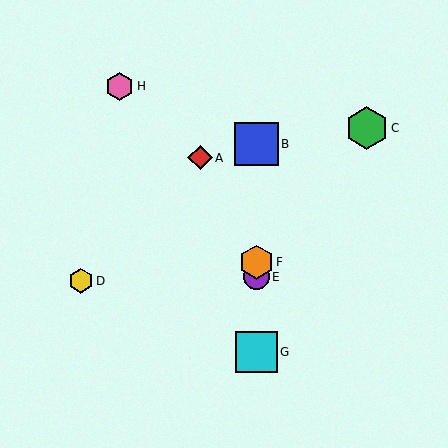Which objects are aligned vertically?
Objects B, E, F, G are aligned vertically.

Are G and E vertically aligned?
Yes, both are at x≈257.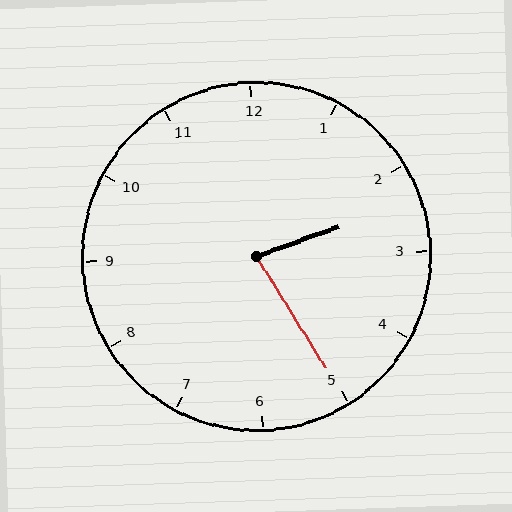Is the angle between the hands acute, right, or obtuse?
It is acute.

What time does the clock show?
2:25.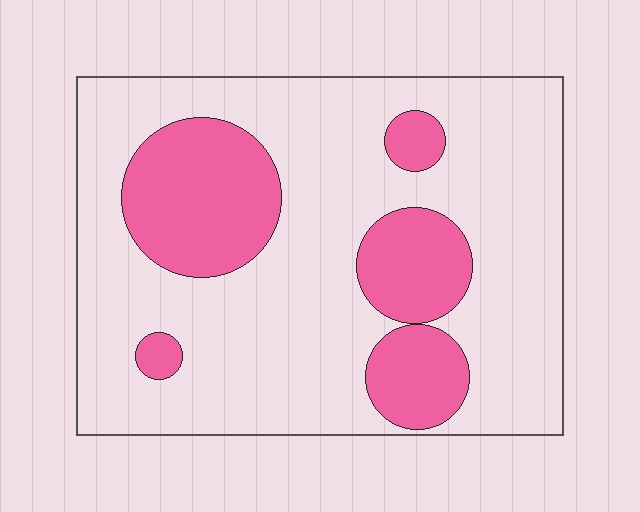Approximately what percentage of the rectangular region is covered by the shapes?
Approximately 25%.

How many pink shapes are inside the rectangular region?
5.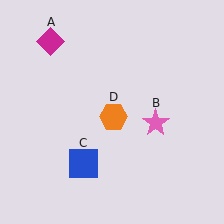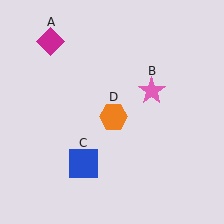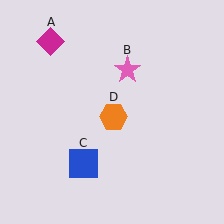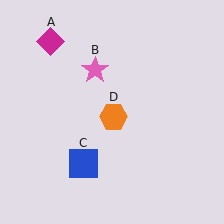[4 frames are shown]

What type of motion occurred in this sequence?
The pink star (object B) rotated counterclockwise around the center of the scene.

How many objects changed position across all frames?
1 object changed position: pink star (object B).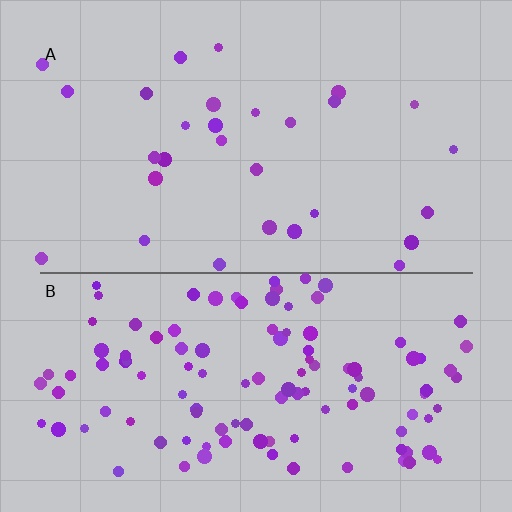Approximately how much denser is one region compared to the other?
Approximately 4.0× — region B over region A.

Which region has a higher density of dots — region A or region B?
B (the bottom).